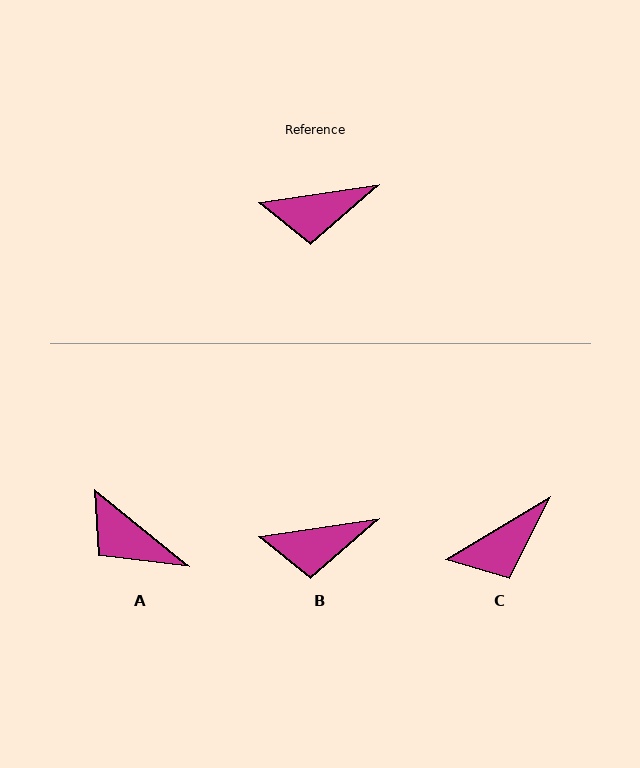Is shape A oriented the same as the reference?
No, it is off by about 48 degrees.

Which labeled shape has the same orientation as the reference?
B.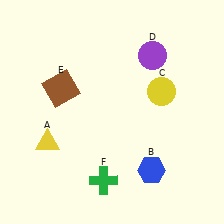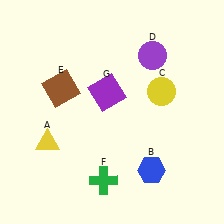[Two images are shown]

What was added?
A purple square (G) was added in Image 2.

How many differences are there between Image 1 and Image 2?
There is 1 difference between the two images.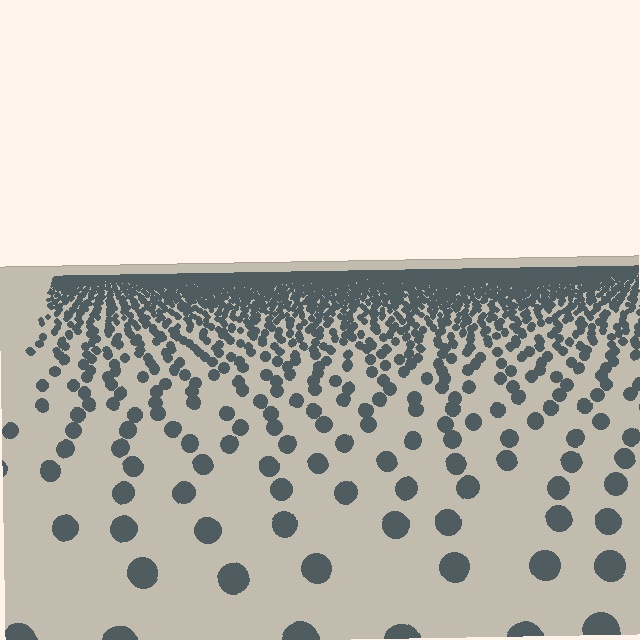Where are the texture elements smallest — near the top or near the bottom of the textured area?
Near the top.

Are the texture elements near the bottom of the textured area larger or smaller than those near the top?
Larger. Near the bottom, elements are closer to the viewer and appear at a bigger on-screen size.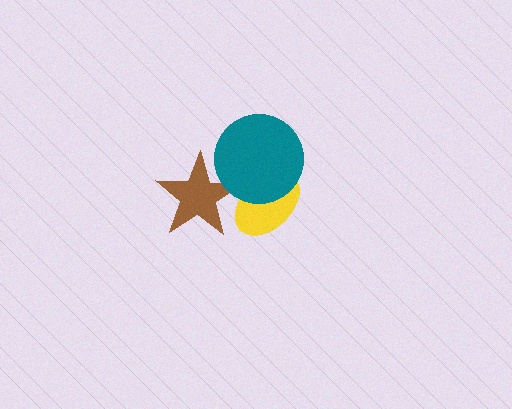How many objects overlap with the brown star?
2 objects overlap with the brown star.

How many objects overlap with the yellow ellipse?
2 objects overlap with the yellow ellipse.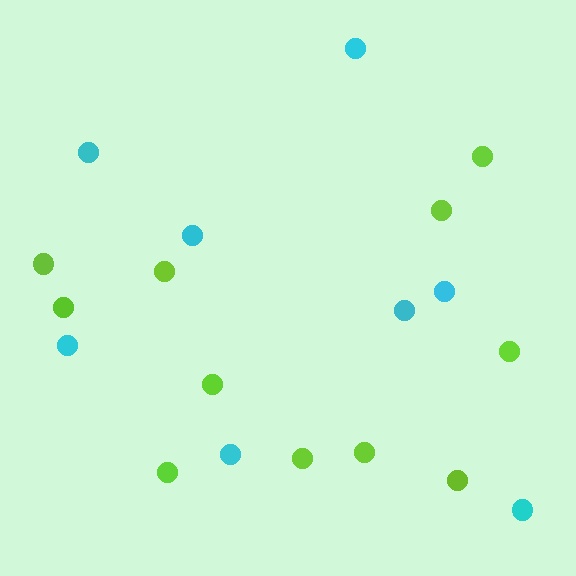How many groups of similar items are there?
There are 2 groups: one group of cyan circles (8) and one group of lime circles (11).